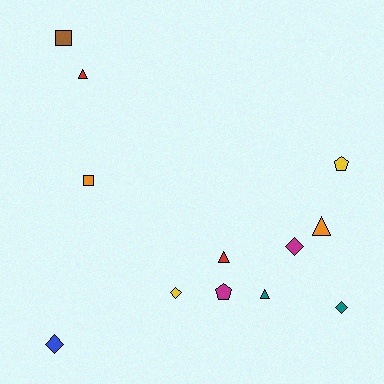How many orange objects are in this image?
There are 2 orange objects.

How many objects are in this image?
There are 12 objects.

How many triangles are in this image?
There are 4 triangles.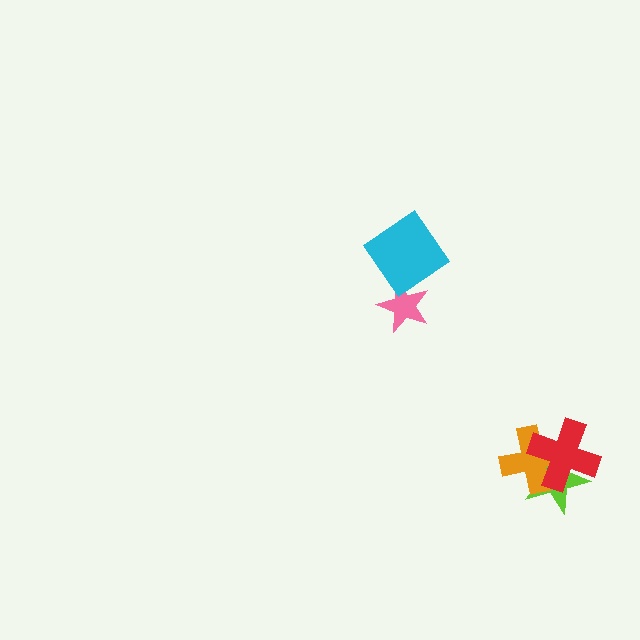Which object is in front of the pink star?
The cyan diamond is in front of the pink star.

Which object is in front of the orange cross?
The red cross is in front of the orange cross.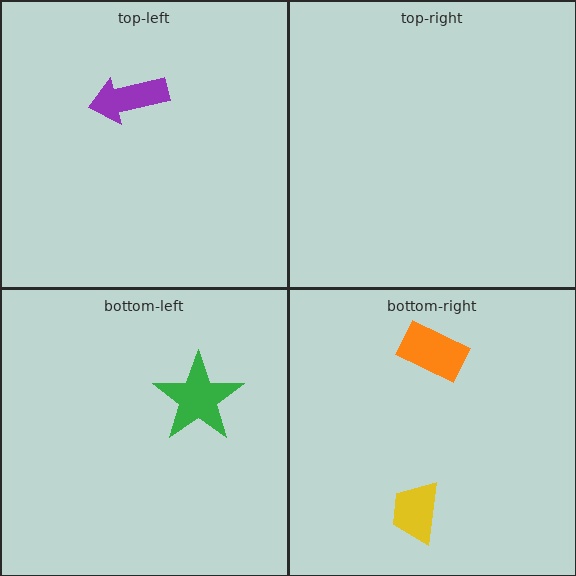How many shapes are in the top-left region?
1.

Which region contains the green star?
The bottom-left region.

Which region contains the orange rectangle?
The bottom-right region.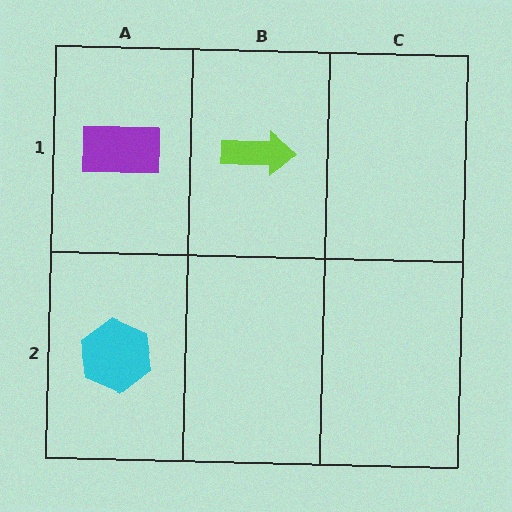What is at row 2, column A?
A cyan hexagon.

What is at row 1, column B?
A lime arrow.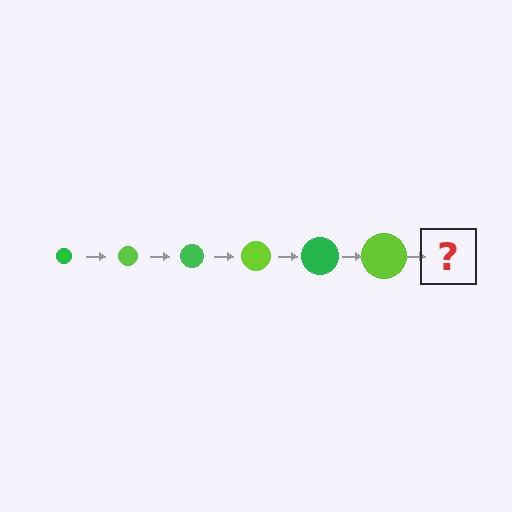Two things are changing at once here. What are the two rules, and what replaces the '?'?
The two rules are that the circle grows larger each step and the color cycles through green and lime. The '?' should be a green circle, larger than the previous one.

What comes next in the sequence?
The next element should be a green circle, larger than the previous one.